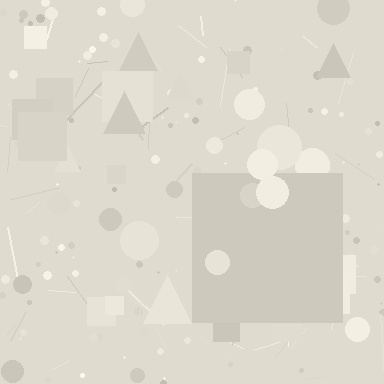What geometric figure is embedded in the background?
A square is embedded in the background.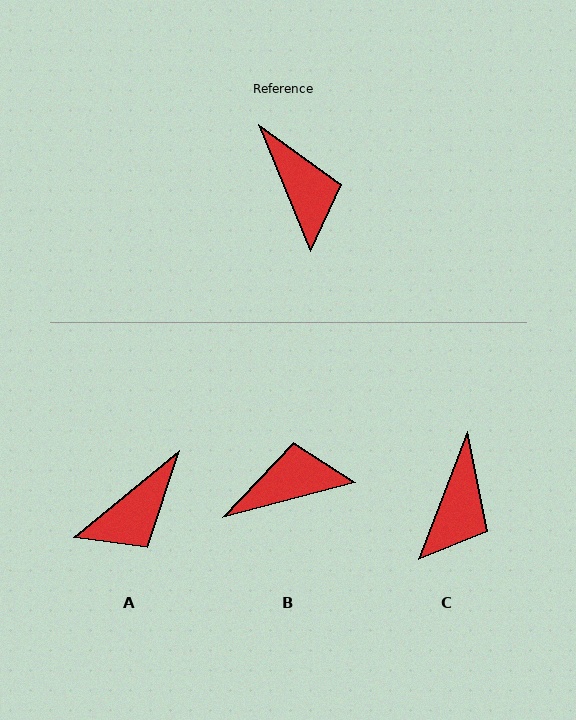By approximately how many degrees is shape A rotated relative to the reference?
Approximately 73 degrees clockwise.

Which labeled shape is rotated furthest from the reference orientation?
B, about 82 degrees away.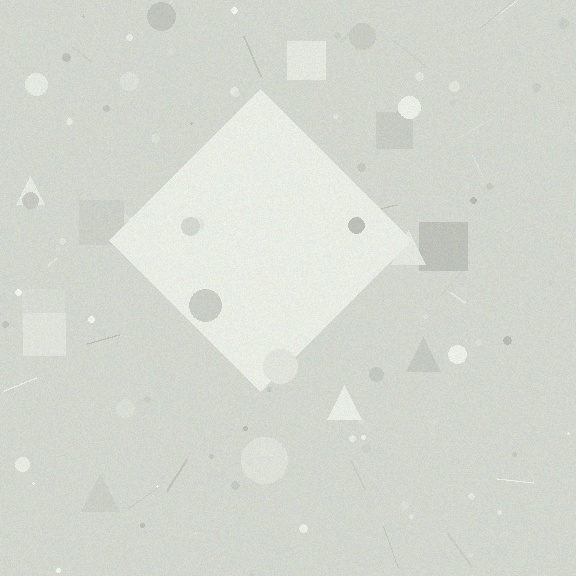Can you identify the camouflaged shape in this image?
The camouflaged shape is a diamond.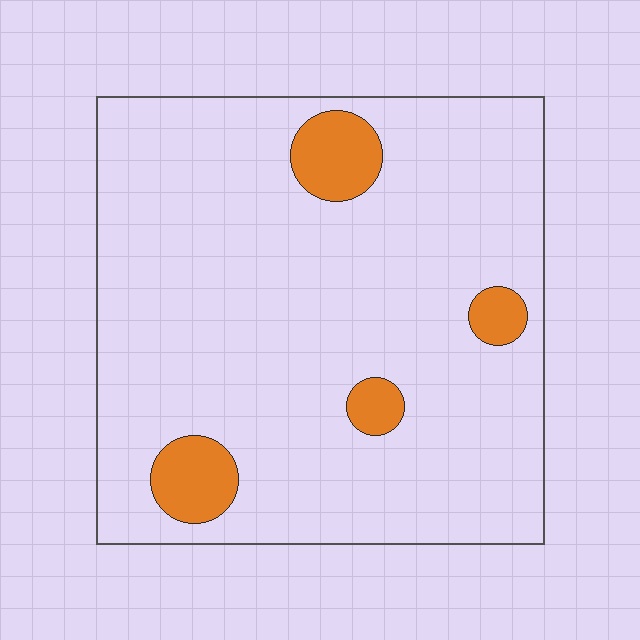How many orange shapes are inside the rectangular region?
4.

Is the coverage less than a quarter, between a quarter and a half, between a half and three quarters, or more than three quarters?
Less than a quarter.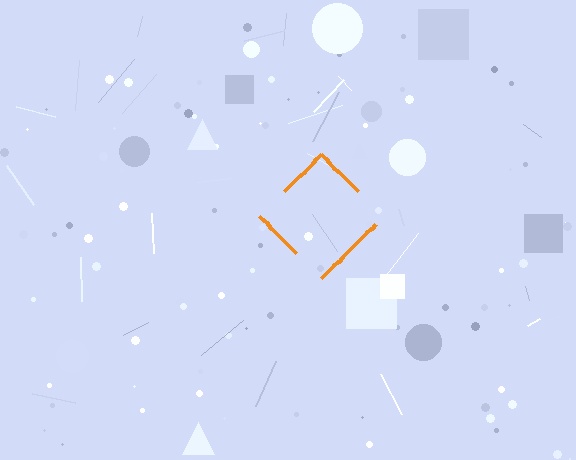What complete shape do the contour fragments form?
The contour fragments form a diamond.